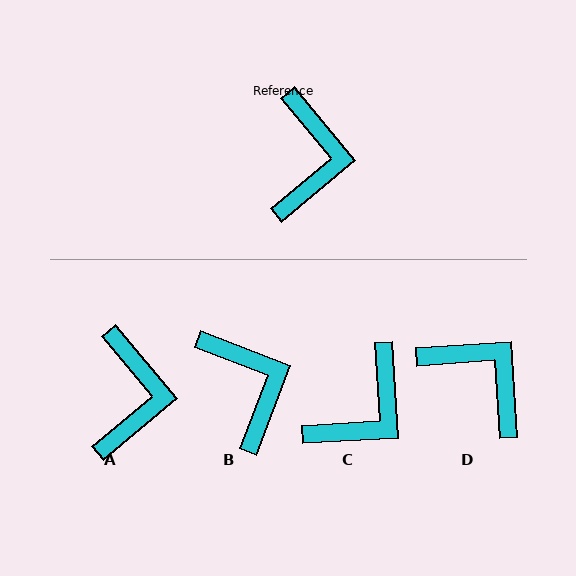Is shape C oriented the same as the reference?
No, it is off by about 37 degrees.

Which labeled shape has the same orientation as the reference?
A.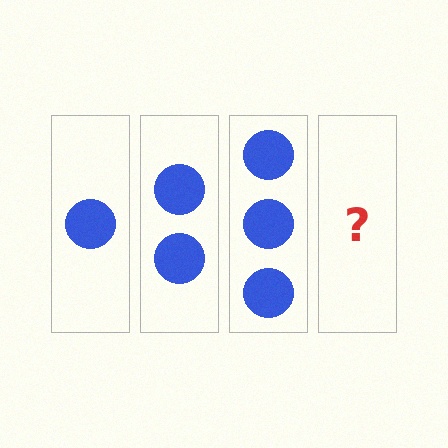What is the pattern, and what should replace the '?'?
The pattern is that each step adds one more circle. The '?' should be 4 circles.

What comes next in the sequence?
The next element should be 4 circles.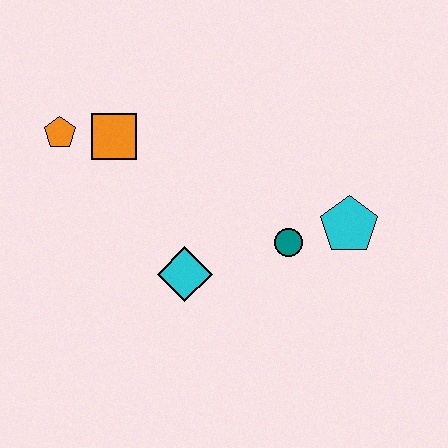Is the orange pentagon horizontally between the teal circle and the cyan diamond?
No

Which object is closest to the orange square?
The orange pentagon is closest to the orange square.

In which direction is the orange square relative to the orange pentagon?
The orange square is to the right of the orange pentagon.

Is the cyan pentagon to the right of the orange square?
Yes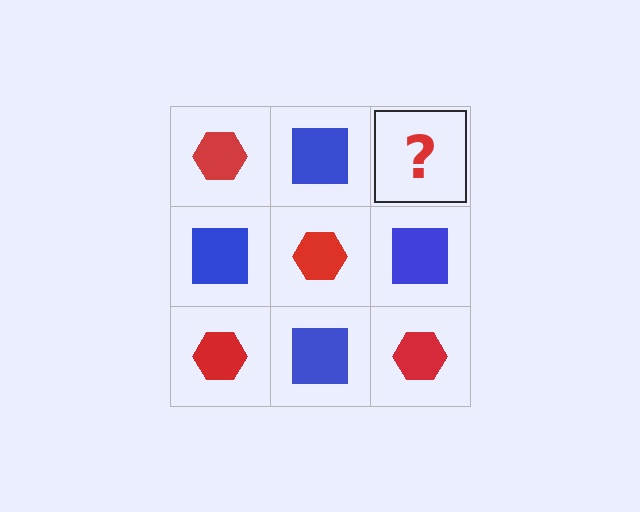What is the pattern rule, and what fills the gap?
The rule is that it alternates red hexagon and blue square in a checkerboard pattern. The gap should be filled with a red hexagon.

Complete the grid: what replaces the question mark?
The question mark should be replaced with a red hexagon.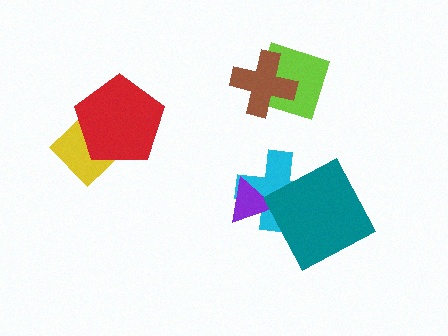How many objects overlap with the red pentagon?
1 object overlaps with the red pentagon.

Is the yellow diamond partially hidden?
Yes, it is partially covered by another shape.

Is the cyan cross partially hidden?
Yes, it is partially covered by another shape.